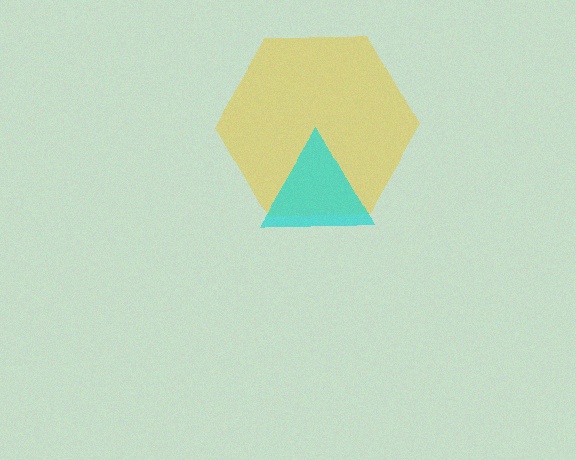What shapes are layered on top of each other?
The layered shapes are: a yellow hexagon, a cyan triangle.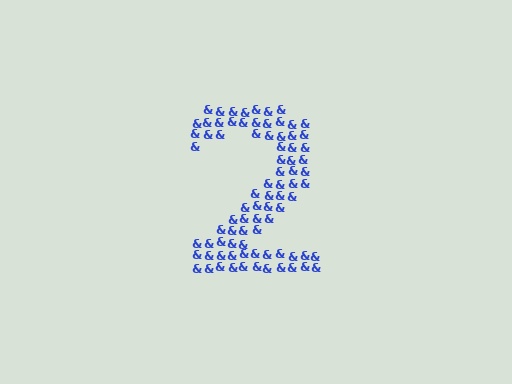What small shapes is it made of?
It is made of small ampersands.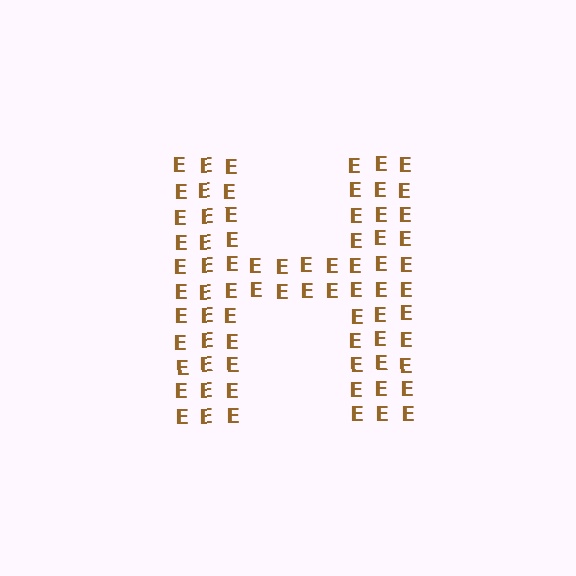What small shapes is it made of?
It is made of small letter E's.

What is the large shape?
The large shape is the letter H.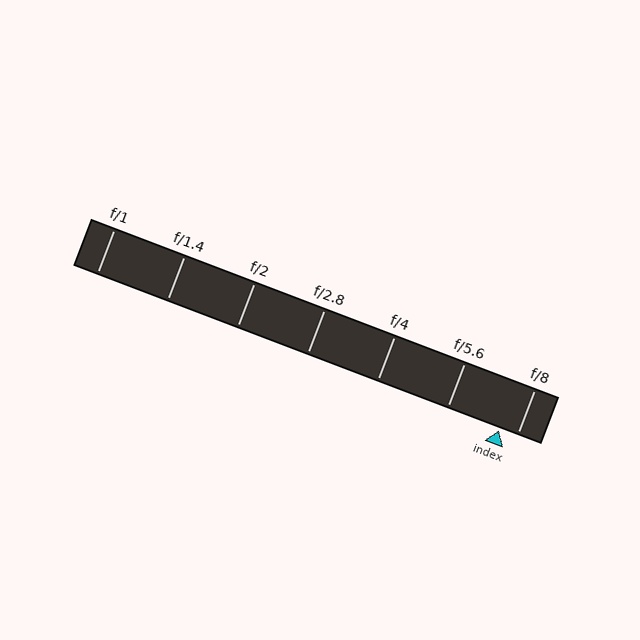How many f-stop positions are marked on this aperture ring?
There are 7 f-stop positions marked.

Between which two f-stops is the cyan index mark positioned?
The index mark is between f/5.6 and f/8.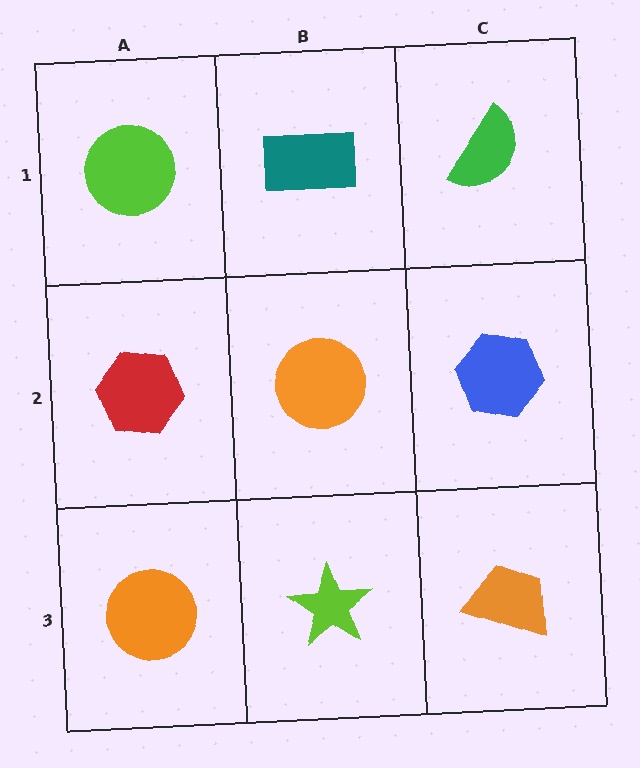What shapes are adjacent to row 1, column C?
A blue hexagon (row 2, column C), a teal rectangle (row 1, column B).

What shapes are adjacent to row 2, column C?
A green semicircle (row 1, column C), an orange trapezoid (row 3, column C), an orange circle (row 2, column B).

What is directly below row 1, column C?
A blue hexagon.